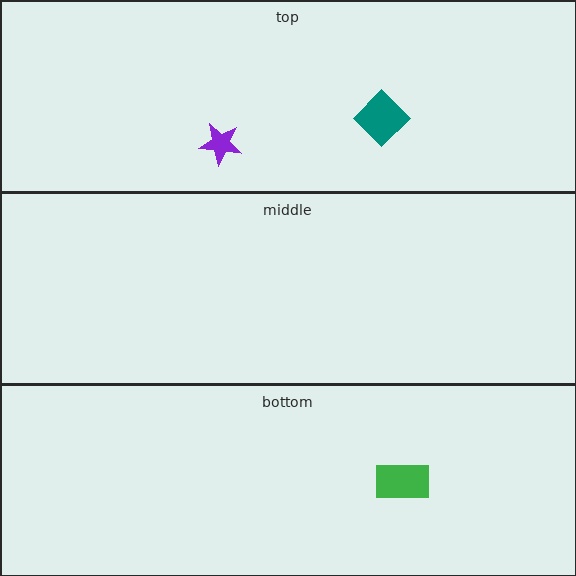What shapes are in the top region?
The purple star, the teal diamond.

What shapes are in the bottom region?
The green rectangle.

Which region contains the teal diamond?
The top region.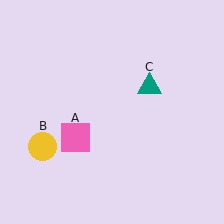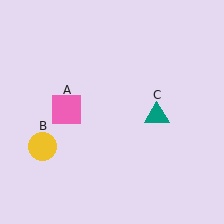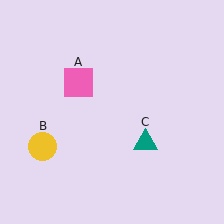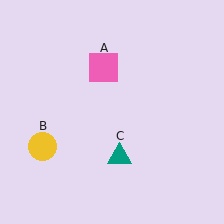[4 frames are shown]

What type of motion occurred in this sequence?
The pink square (object A), teal triangle (object C) rotated clockwise around the center of the scene.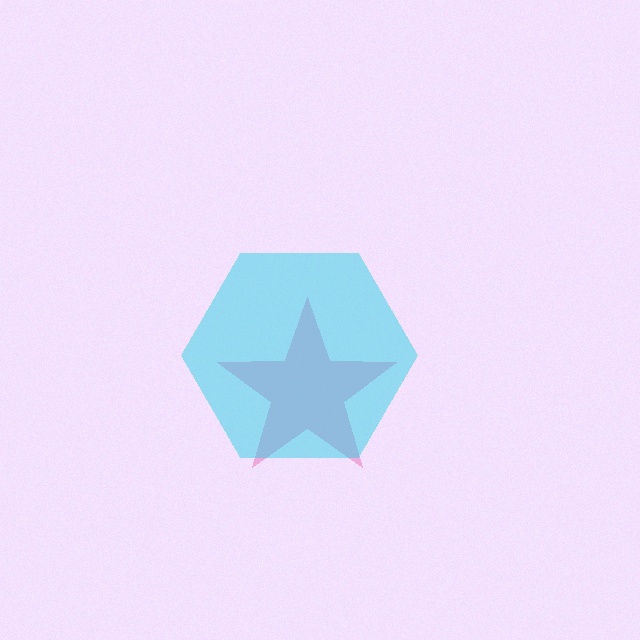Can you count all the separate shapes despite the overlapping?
Yes, there are 2 separate shapes.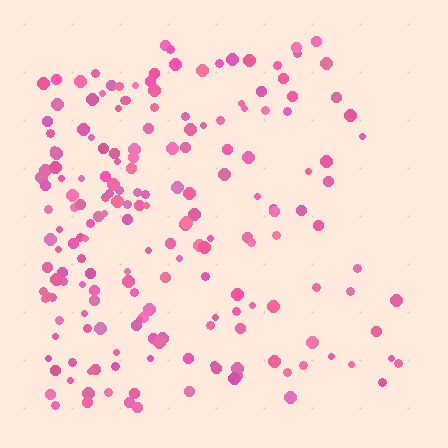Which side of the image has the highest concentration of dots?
The left.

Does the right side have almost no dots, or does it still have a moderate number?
Still a moderate number, just noticeably fewer than the left.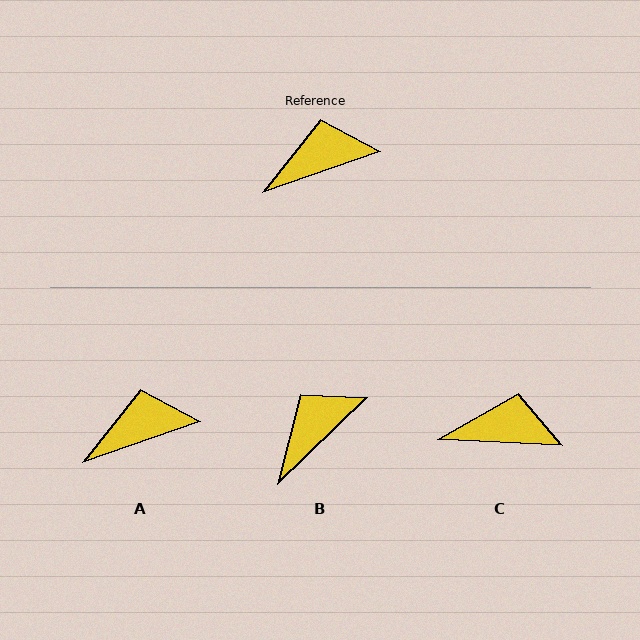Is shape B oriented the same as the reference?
No, it is off by about 25 degrees.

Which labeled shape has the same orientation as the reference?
A.